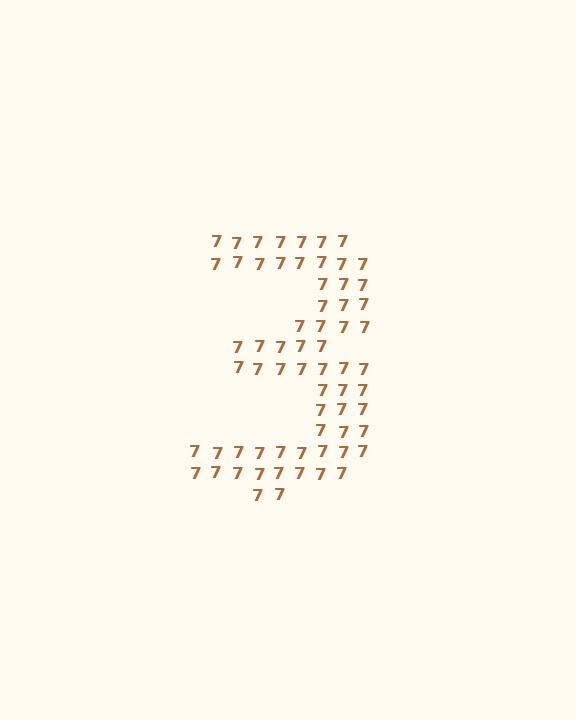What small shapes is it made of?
It is made of small digit 7's.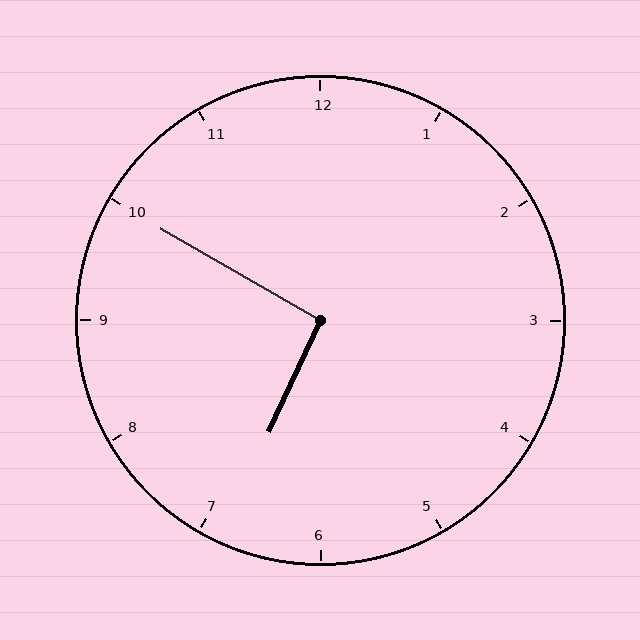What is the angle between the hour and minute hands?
Approximately 95 degrees.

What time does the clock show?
6:50.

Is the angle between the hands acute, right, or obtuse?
It is right.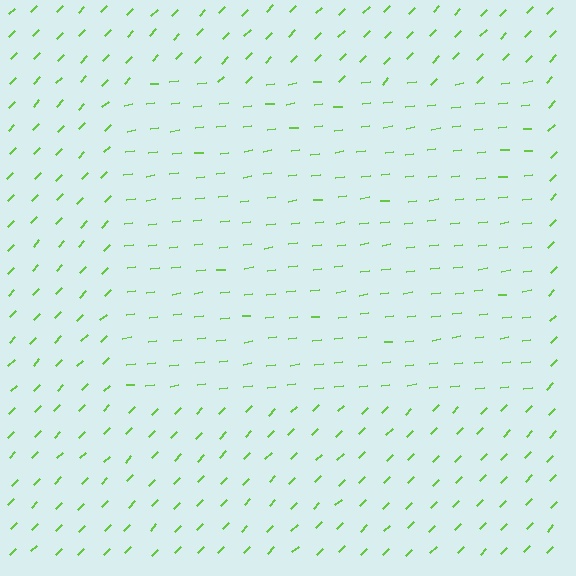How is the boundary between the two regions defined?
The boundary is defined purely by a change in line orientation (approximately 38 degrees difference). All lines are the same color and thickness.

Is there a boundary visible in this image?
Yes, there is a texture boundary formed by a change in line orientation.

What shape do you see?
I see a rectangle.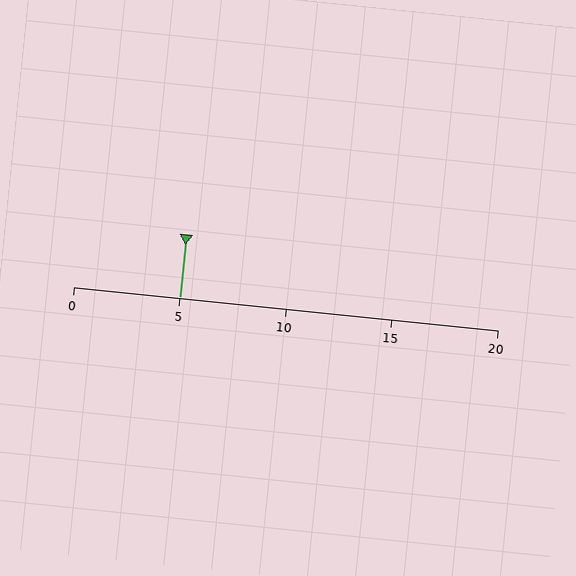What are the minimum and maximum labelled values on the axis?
The axis runs from 0 to 20.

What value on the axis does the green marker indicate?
The marker indicates approximately 5.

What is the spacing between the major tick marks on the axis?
The major ticks are spaced 5 apart.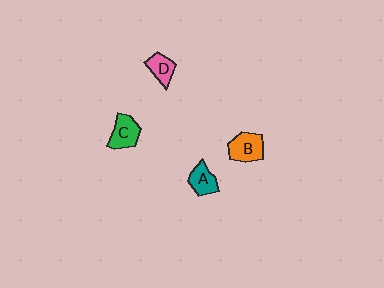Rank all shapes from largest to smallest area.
From largest to smallest: B (orange), C (green), A (teal), D (pink).